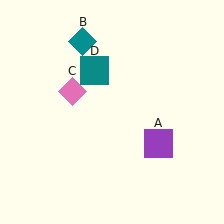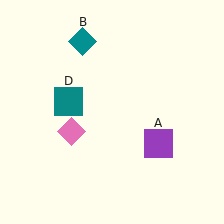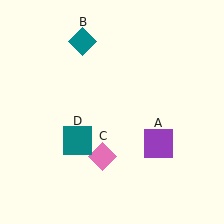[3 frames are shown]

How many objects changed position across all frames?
2 objects changed position: pink diamond (object C), teal square (object D).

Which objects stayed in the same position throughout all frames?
Purple square (object A) and teal diamond (object B) remained stationary.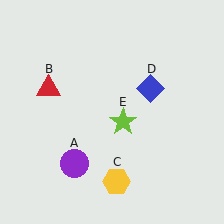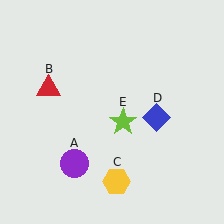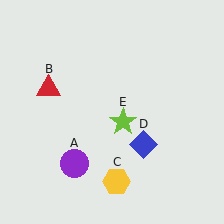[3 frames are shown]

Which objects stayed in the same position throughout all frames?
Purple circle (object A) and red triangle (object B) and yellow hexagon (object C) and lime star (object E) remained stationary.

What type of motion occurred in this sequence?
The blue diamond (object D) rotated clockwise around the center of the scene.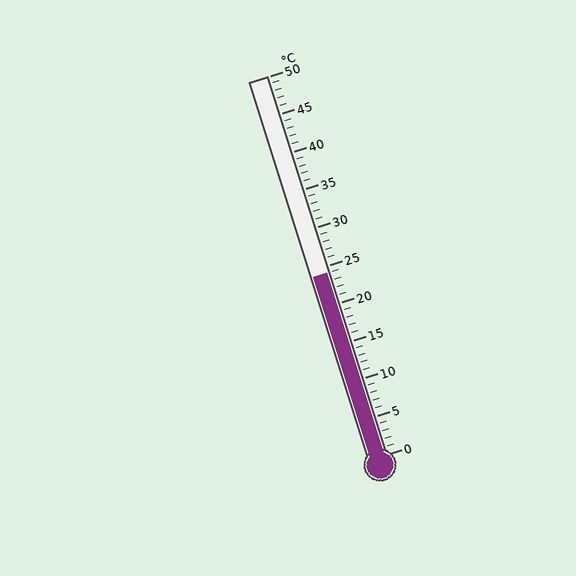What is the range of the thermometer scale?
The thermometer scale ranges from 0°C to 50°C.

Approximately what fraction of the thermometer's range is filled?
The thermometer is filled to approximately 50% of its range.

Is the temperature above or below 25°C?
The temperature is below 25°C.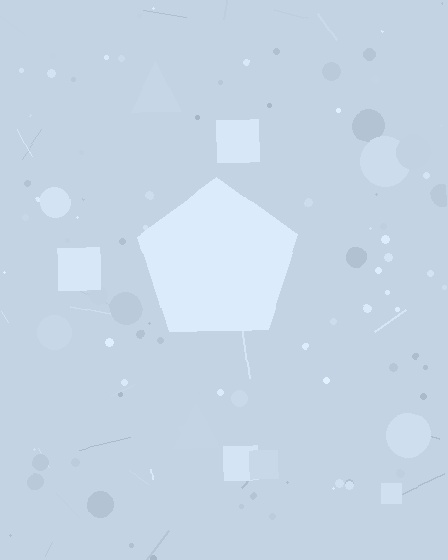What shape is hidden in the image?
A pentagon is hidden in the image.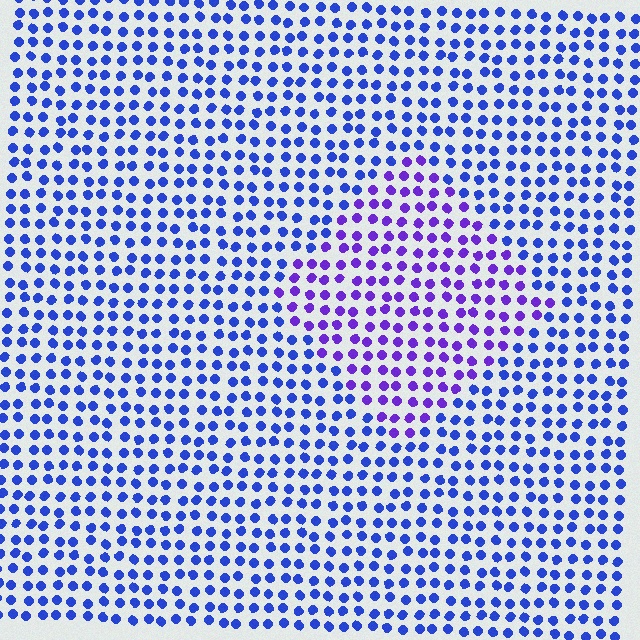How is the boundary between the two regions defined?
The boundary is defined purely by a slight shift in hue (about 35 degrees). Spacing, size, and orientation are identical on both sides.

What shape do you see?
I see a diamond.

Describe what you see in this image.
The image is filled with small blue elements in a uniform arrangement. A diamond-shaped region is visible where the elements are tinted to a slightly different hue, forming a subtle color boundary.